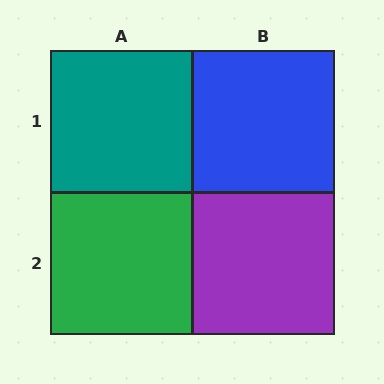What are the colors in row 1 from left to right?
Teal, blue.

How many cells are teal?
1 cell is teal.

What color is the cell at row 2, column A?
Green.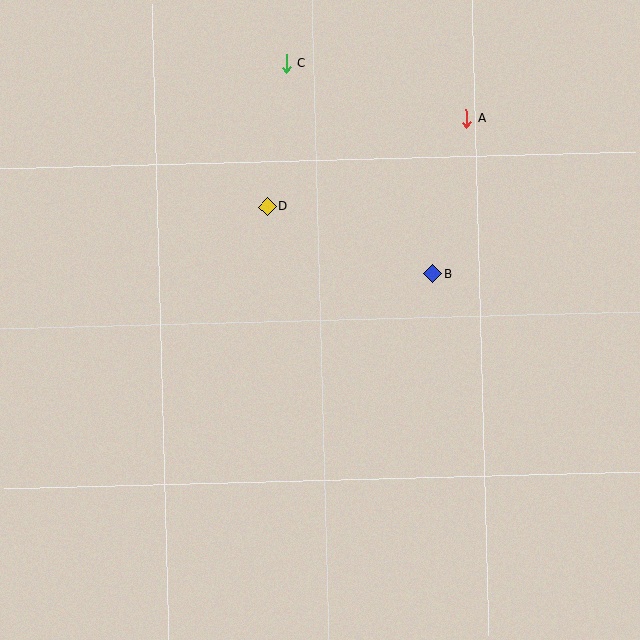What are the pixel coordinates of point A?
Point A is at (466, 119).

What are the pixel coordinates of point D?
Point D is at (267, 207).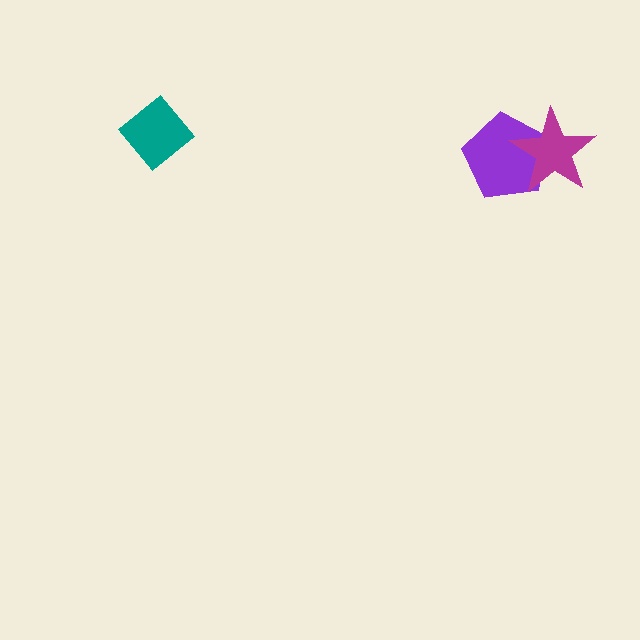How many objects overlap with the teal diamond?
0 objects overlap with the teal diamond.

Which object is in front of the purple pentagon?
The magenta star is in front of the purple pentagon.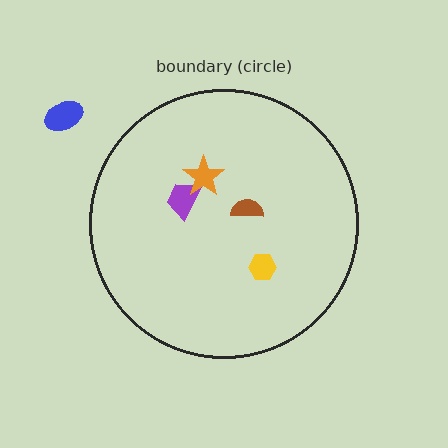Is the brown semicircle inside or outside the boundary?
Inside.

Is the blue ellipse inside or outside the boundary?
Outside.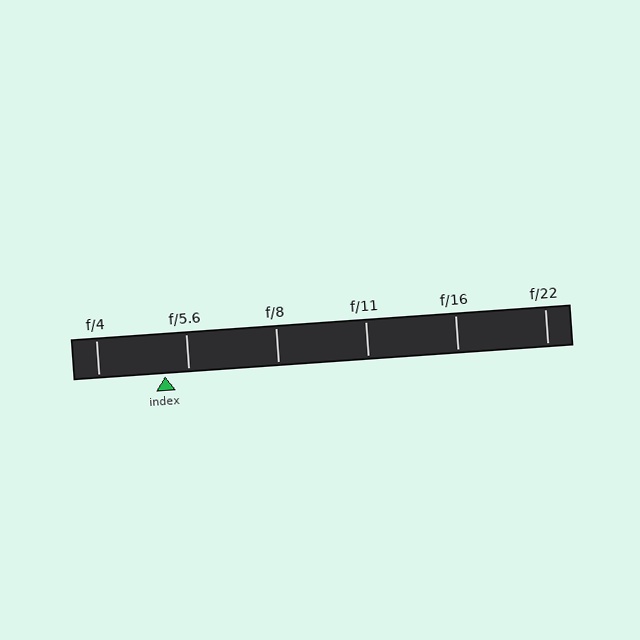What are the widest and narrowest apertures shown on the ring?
The widest aperture shown is f/4 and the narrowest is f/22.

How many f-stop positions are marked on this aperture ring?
There are 6 f-stop positions marked.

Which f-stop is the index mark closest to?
The index mark is closest to f/5.6.